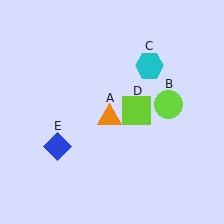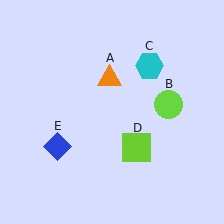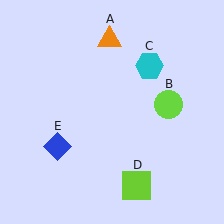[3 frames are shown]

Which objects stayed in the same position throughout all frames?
Lime circle (object B) and cyan hexagon (object C) and blue diamond (object E) remained stationary.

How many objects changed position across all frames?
2 objects changed position: orange triangle (object A), lime square (object D).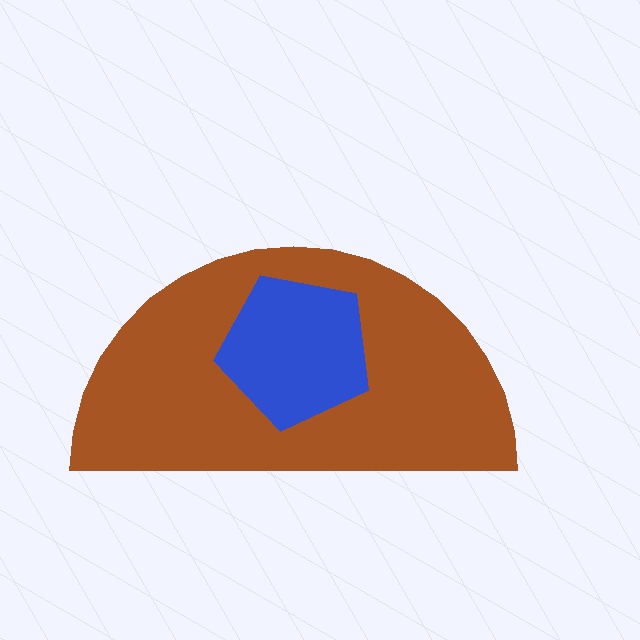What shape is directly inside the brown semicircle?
The blue pentagon.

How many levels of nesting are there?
2.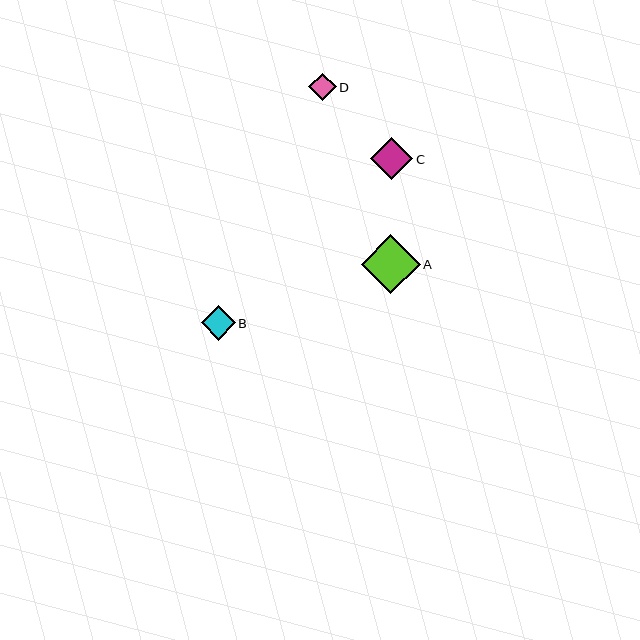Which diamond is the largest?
Diamond A is the largest with a size of approximately 59 pixels.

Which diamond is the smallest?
Diamond D is the smallest with a size of approximately 28 pixels.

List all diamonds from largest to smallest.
From largest to smallest: A, C, B, D.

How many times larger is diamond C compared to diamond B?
Diamond C is approximately 1.2 times the size of diamond B.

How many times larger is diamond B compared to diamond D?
Diamond B is approximately 1.2 times the size of diamond D.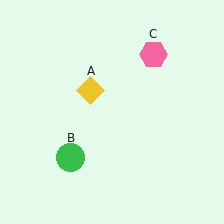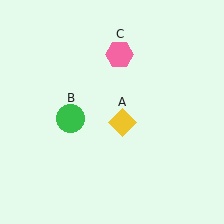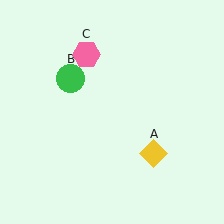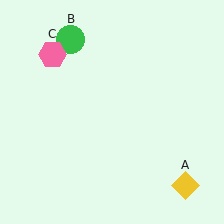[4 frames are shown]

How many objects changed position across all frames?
3 objects changed position: yellow diamond (object A), green circle (object B), pink hexagon (object C).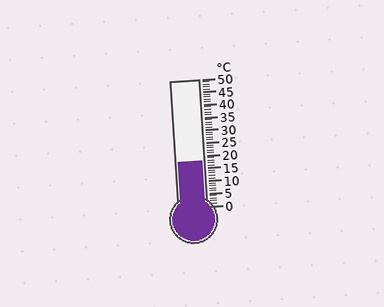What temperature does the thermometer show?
The thermometer shows approximately 18°C.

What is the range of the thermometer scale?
The thermometer scale ranges from 0°C to 50°C.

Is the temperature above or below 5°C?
The temperature is above 5°C.